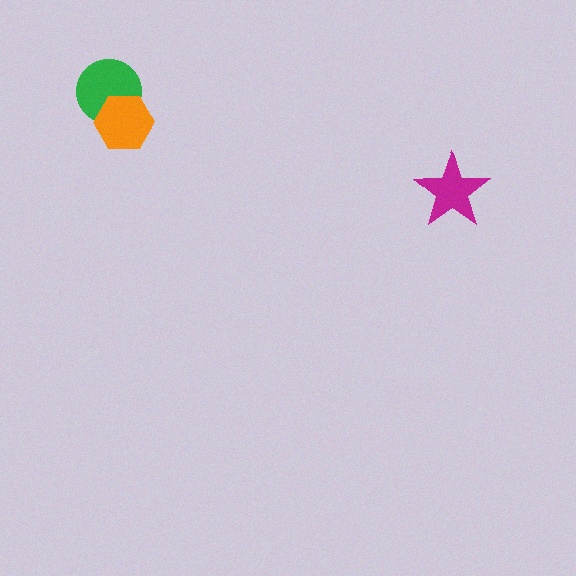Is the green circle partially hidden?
Yes, it is partially covered by another shape.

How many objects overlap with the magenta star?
0 objects overlap with the magenta star.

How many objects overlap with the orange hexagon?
1 object overlaps with the orange hexagon.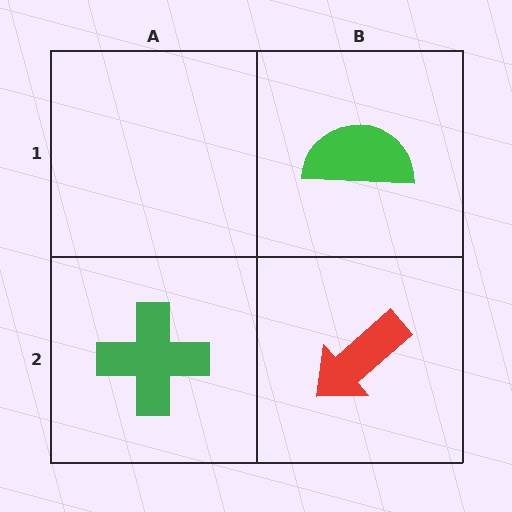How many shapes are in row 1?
1 shape.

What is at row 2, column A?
A green cross.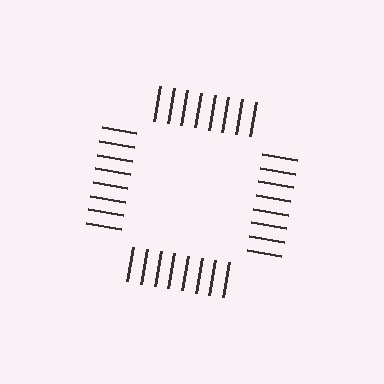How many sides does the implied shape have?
4 sides — the line-ends trace a square.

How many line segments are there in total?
32 — 8 along each of the 4 edges.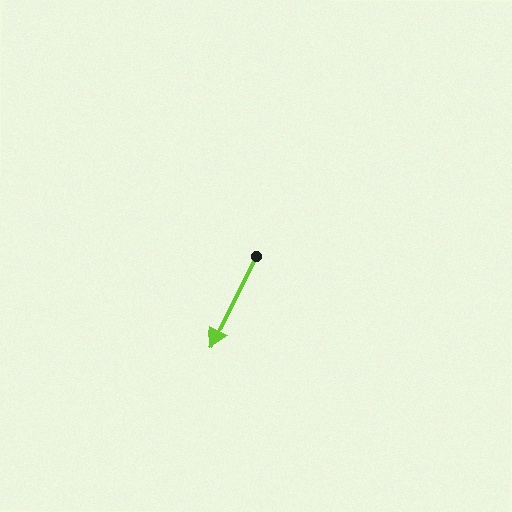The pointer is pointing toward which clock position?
Roughly 7 o'clock.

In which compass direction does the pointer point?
Southwest.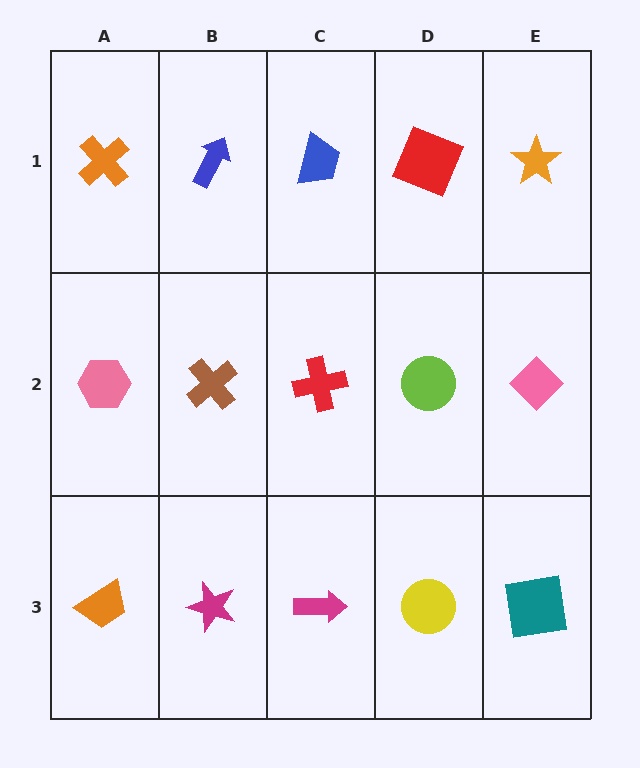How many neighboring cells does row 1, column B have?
3.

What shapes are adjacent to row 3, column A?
A pink hexagon (row 2, column A), a magenta star (row 3, column B).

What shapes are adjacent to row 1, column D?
A lime circle (row 2, column D), a blue trapezoid (row 1, column C), an orange star (row 1, column E).